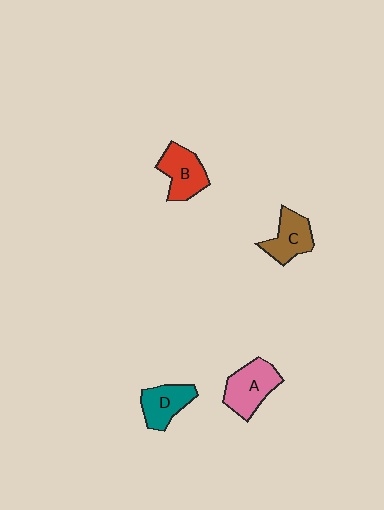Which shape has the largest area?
Shape A (pink).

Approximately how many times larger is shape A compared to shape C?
Approximately 1.2 times.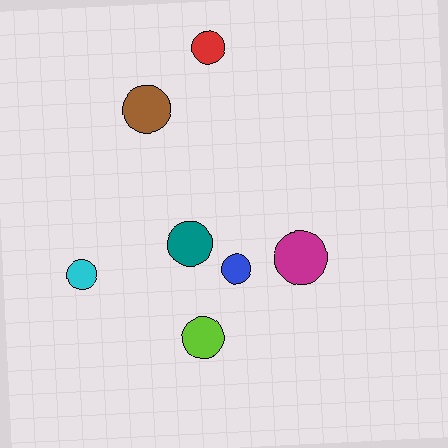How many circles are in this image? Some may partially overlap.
There are 7 circles.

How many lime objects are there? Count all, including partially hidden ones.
There is 1 lime object.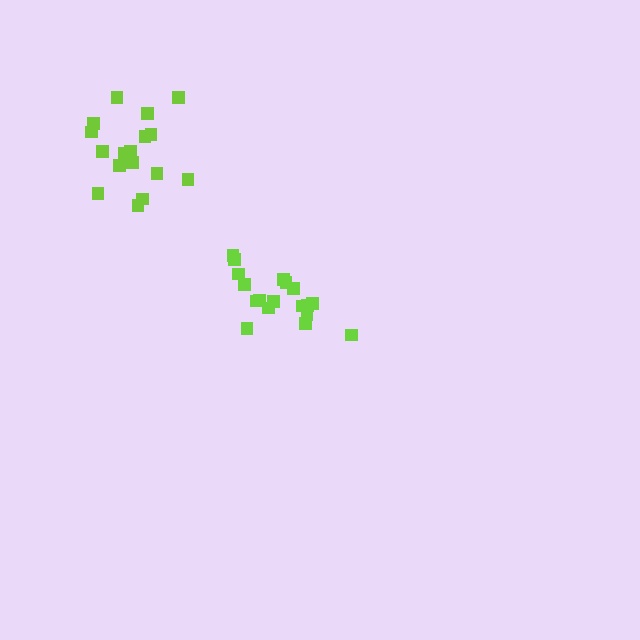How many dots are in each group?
Group 1: 17 dots, Group 2: 18 dots (35 total).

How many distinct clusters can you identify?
There are 2 distinct clusters.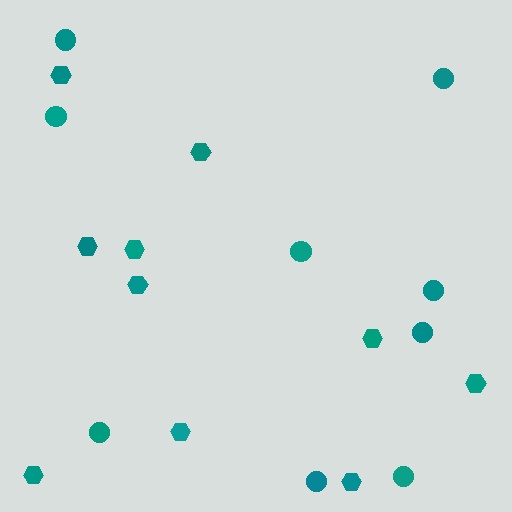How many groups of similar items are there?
There are 2 groups: one group of circles (9) and one group of hexagons (10).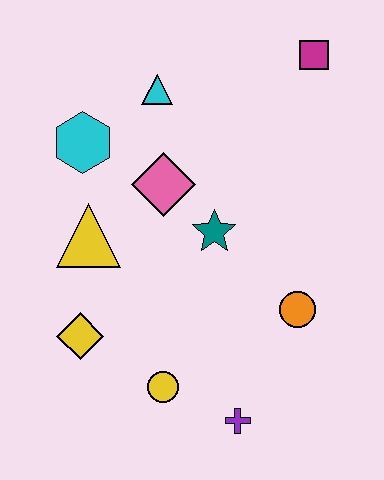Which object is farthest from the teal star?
The magenta square is farthest from the teal star.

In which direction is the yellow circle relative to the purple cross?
The yellow circle is to the left of the purple cross.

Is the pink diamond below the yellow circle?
No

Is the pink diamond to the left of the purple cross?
Yes